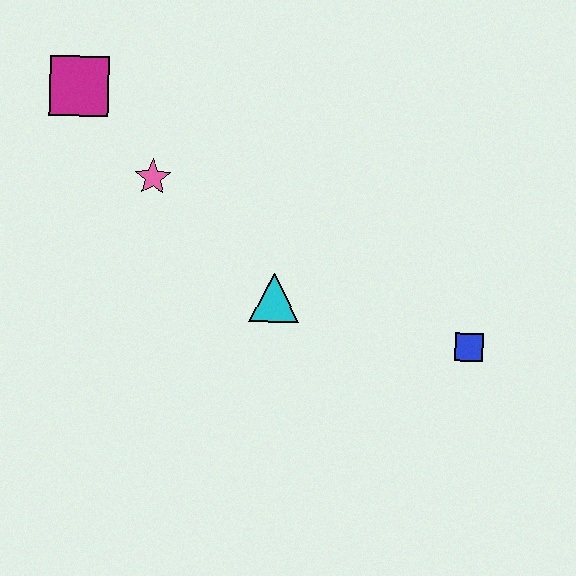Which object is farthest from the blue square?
The magenta square is farthest from the blue square.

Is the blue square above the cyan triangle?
No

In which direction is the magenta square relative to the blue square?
The magenta square is to the left of the blue square.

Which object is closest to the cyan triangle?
The pink star is closest to the cyan triangle.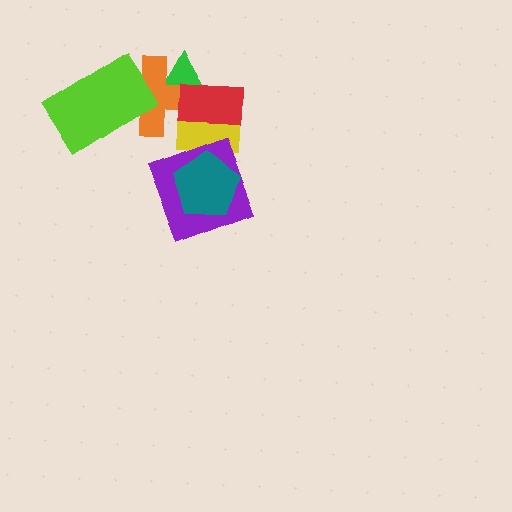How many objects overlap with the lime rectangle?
1 object overlaps with the lime rectangle.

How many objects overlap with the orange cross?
3 objects overlap with the orange cross.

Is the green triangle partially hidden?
Yes, it is partially covered by another shape.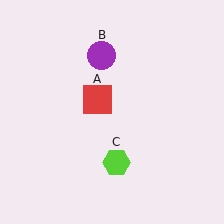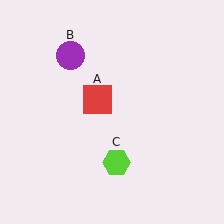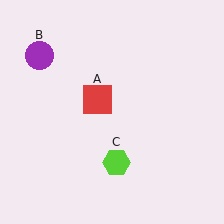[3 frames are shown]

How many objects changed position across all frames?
1 object changed position: purple circle (object B).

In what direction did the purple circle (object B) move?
The purple circle (object B) moved left.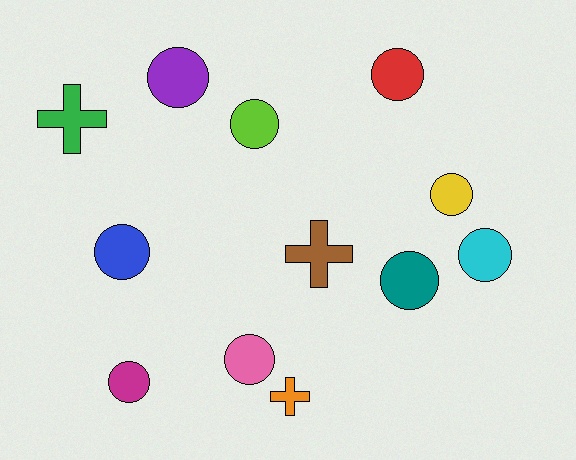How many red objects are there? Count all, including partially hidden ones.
There is 1 red object.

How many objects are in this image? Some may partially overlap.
There are 12 objects.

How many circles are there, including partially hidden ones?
There are 9 circles.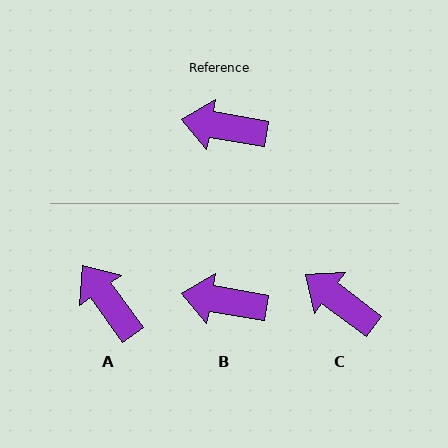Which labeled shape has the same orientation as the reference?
B.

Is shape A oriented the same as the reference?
No, it is off by about 44 degrees.